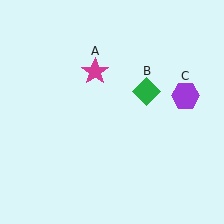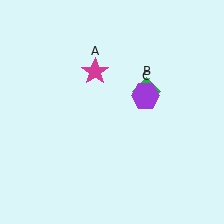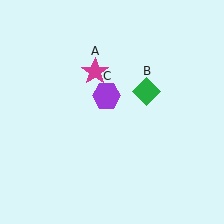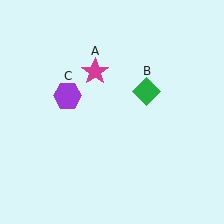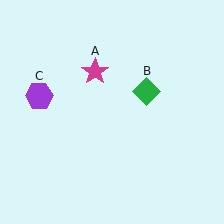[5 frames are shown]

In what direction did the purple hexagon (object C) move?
The purple hexagon (object C) moved left.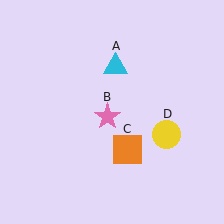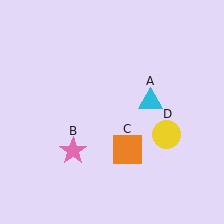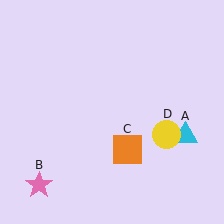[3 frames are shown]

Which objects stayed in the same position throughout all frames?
Orange square (object C) and yellow circle (object D) remained stationary.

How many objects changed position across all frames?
2 objects changed position: cyan triangle (object A), pink star (object B).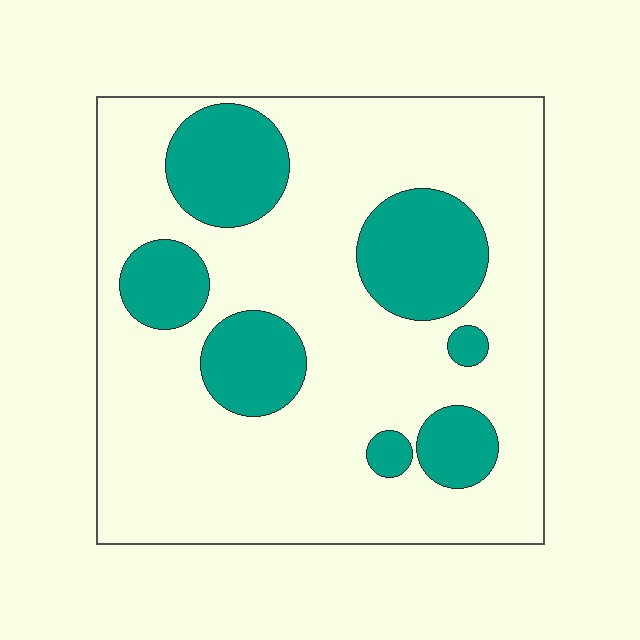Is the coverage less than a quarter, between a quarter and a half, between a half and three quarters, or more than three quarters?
Less than a quarter.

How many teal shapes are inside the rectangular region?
7.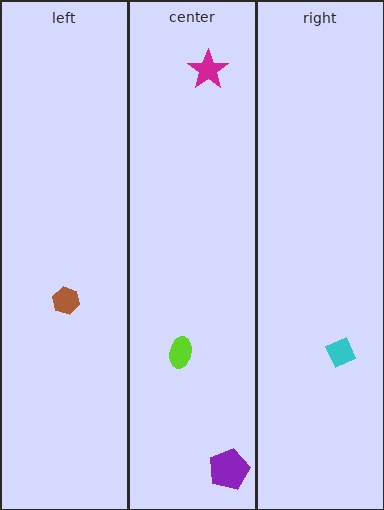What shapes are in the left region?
The brown hexagon.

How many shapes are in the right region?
1.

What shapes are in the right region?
The cyan diamond.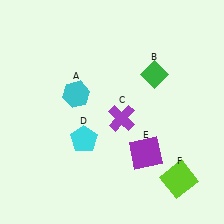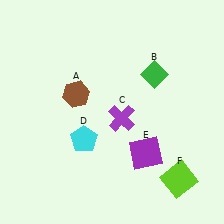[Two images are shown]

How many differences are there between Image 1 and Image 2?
There is 1 difference between the two images.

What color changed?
The hexagon (A) changed from cyan in Image 1 to brown in Image 2.